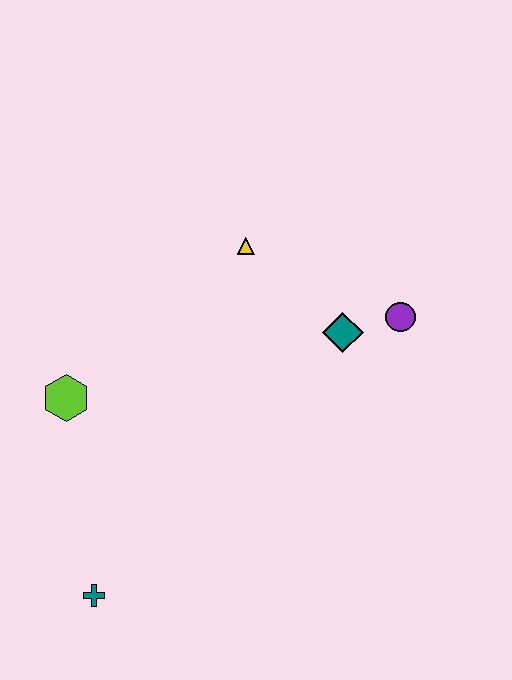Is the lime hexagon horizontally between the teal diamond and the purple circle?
No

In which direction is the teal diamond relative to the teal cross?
The teal diamond is above the teal cross.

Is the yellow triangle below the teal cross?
No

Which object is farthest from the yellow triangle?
The teal cross is farthest from the yellow triangle.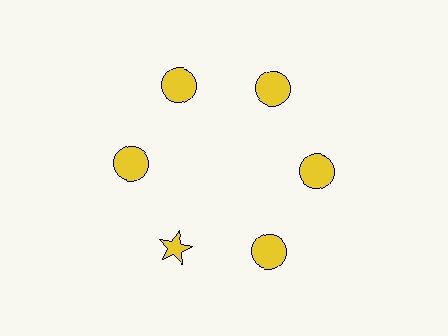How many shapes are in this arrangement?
There are 6 shapes arranged in a ring pattern.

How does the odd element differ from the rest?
It has a different shape: star instead of circle.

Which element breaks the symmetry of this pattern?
The yellow star at roughly the 7 o'clock position breaks the symmetry. All other shapes are yellow circles.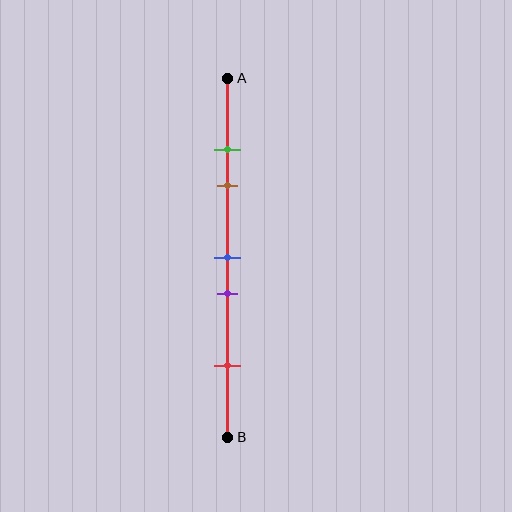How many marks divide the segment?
There are 5 marks dividing the segment.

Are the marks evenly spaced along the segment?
No, the marks are not evenly spaced.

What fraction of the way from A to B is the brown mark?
The brown mark is approximately 30% (0.3) of the way from A to B.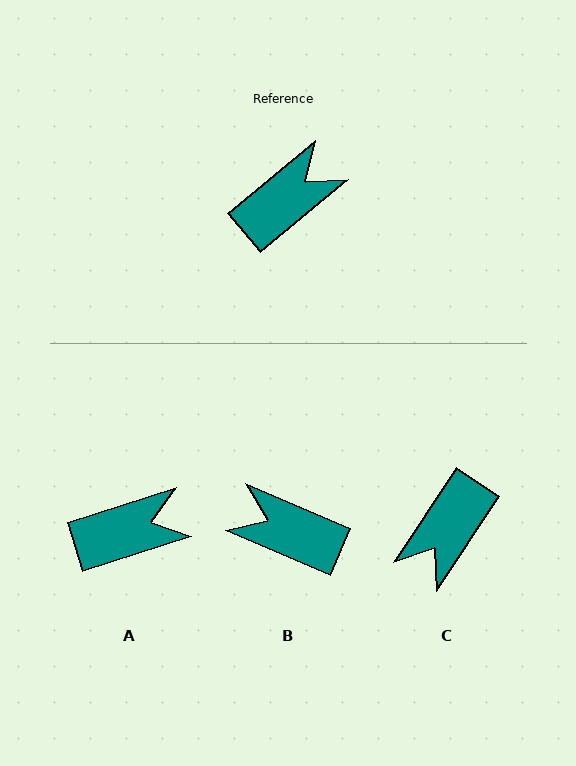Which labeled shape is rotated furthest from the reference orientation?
C, about 163 degrees away.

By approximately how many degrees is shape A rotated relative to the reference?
Approximately 22 degrees clockwise.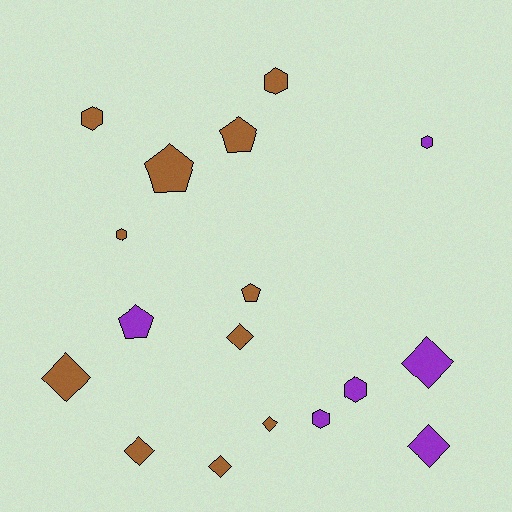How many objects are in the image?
There are 17 objects.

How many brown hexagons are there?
There are 3 brown hexagons.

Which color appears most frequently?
Brown, with 11 objects.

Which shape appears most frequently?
Diamond, with 7 objects.